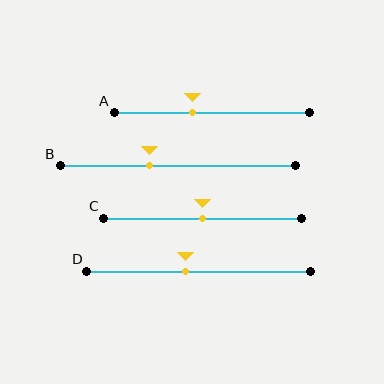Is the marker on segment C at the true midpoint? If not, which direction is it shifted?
Yes, the marker on segment C is at the true midpoint.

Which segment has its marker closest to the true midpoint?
Segment C has its marker closest to the true midpoint.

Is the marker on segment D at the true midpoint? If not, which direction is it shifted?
No, the marker on segment D is shifted to the left by about 6% of the segment length.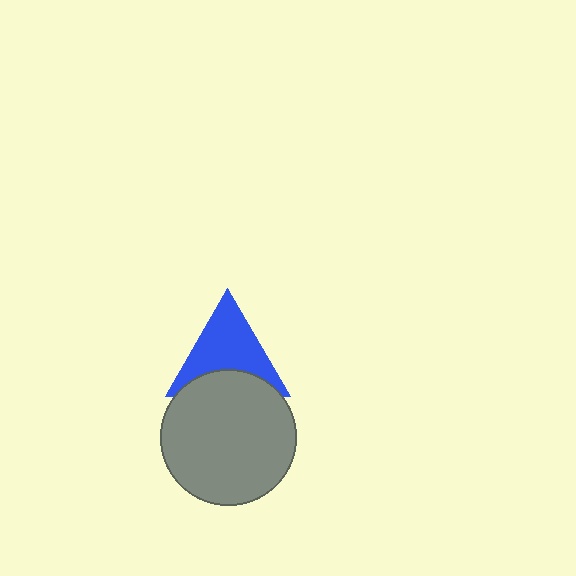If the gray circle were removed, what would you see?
You would see the complete blue triangle.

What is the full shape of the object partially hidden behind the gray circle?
The partially hidden object is a blue triangle.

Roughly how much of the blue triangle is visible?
Most of it is visible (roughly 68%).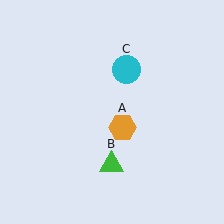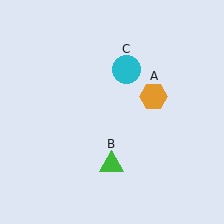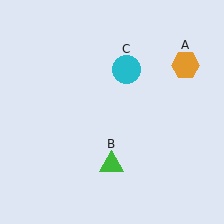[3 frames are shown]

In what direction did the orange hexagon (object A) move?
The orange hexagon (object A) moved up and to the right.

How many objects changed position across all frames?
1 object changed position: orange hexagon (object A).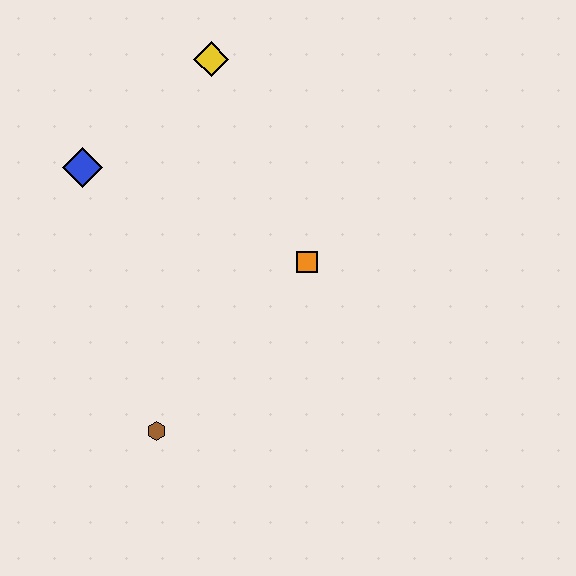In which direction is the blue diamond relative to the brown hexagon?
The blue diamond is above the brown hexagon.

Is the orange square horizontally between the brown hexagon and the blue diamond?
No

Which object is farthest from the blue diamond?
The brown hexagon is farthest from the blue diamond.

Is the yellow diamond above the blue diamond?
Yes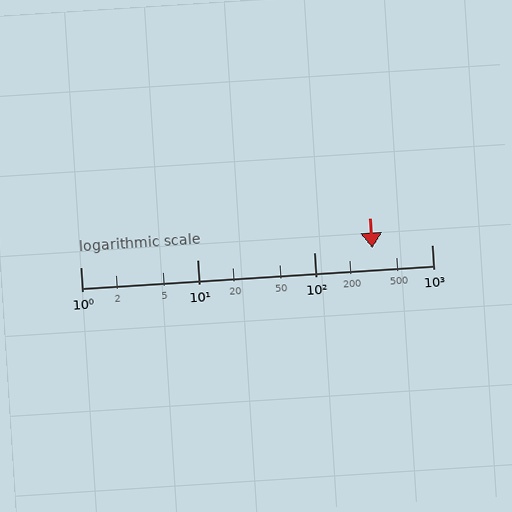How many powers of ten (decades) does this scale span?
The scale spans 3 decades, from 1 to 1000.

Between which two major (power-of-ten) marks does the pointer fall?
The pointer is between 100 and 1000.